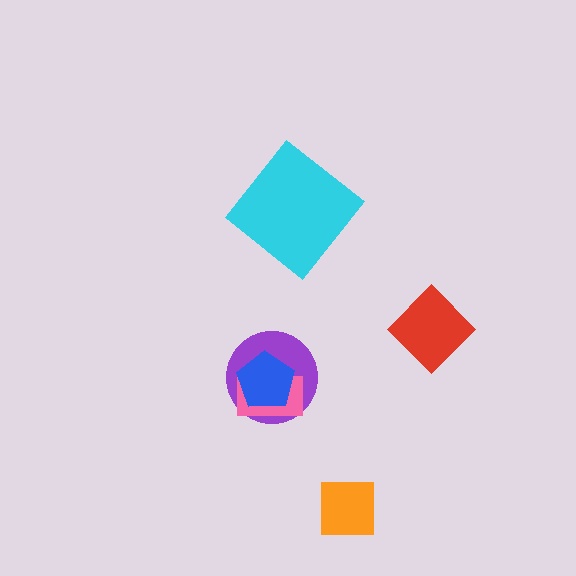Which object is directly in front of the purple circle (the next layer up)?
The pink rectangle is directly in front of the purple circle.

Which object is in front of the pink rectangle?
The blue pentagon is in front of the pink rectangle.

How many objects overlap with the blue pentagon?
2 objects overlap with the blue pentagon.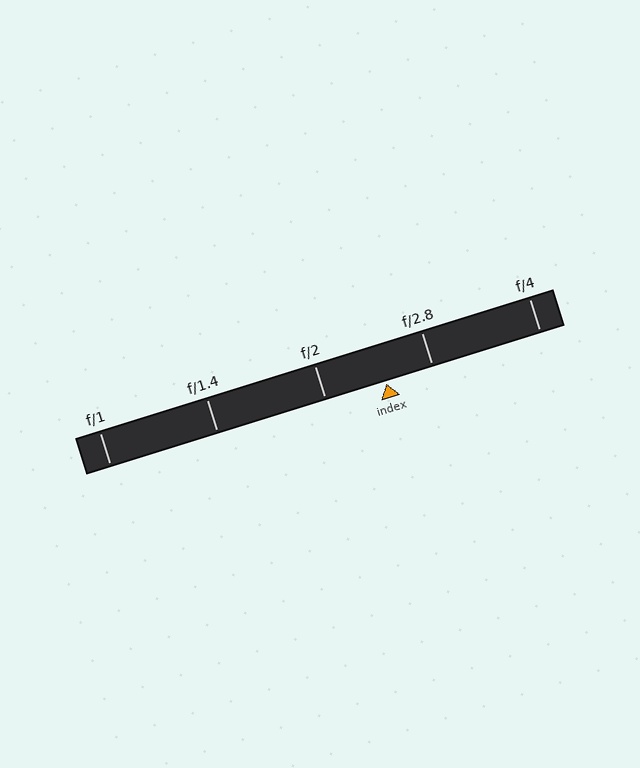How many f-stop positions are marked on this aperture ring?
There are 5 f-stop positions marked.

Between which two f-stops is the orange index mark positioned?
The index mark is between f/2 and f/2.8.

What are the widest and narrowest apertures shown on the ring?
The widest aperture shown is f/1 and the narrowest is f/4.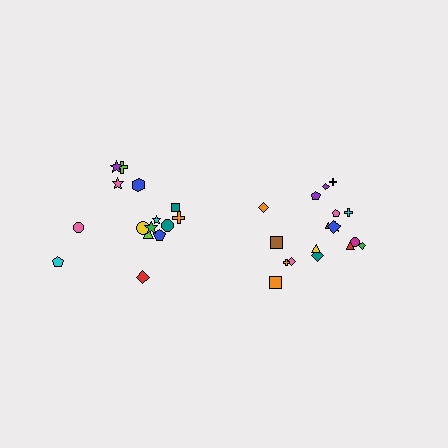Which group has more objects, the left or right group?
The right group.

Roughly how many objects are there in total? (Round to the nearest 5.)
Roughly 35 objects in total.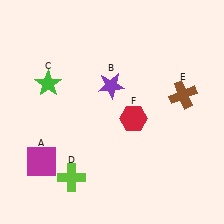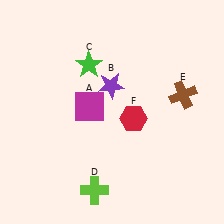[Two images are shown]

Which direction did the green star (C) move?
The green star (C) moved right.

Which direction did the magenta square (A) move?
The magenta square (A) moved up.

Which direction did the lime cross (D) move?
The lime cross (D) moved right.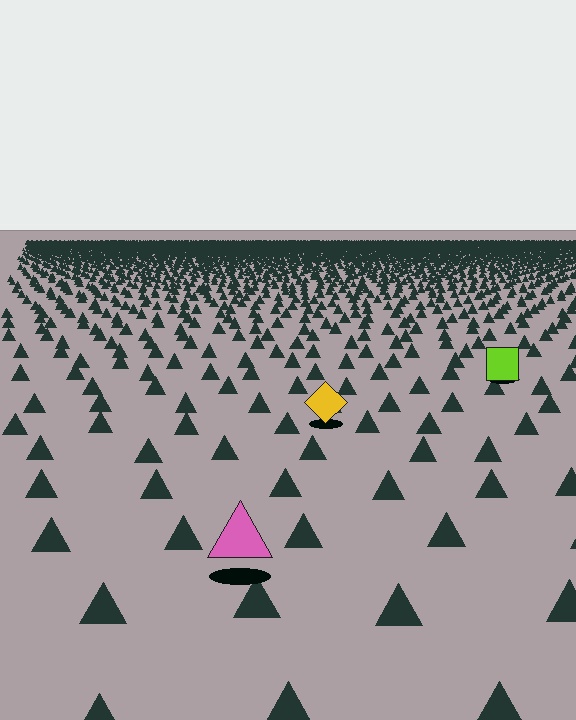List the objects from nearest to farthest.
From nearest to farthest: the pink triangle, the yellow diamond, the lime square.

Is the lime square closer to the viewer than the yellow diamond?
No. The yellow diamond is closer — you can tell from the texture gradient: the ground texture is coarser near it.